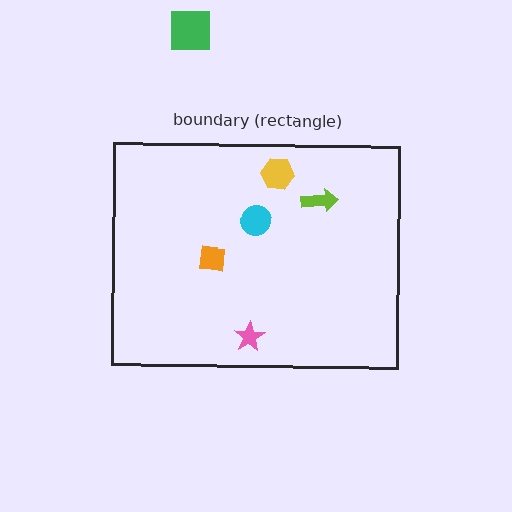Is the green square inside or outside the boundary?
Outside.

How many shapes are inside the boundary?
5 inside, 1 outside.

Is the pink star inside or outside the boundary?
Inside.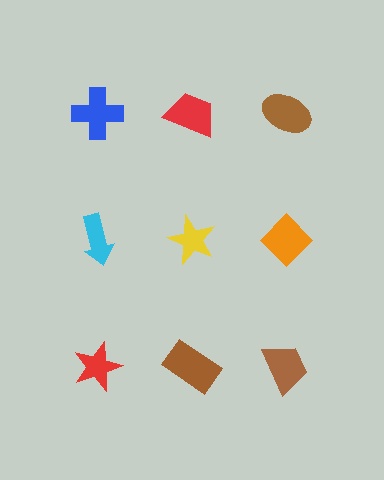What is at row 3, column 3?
A brown trapezoid.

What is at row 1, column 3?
A brown ellipse.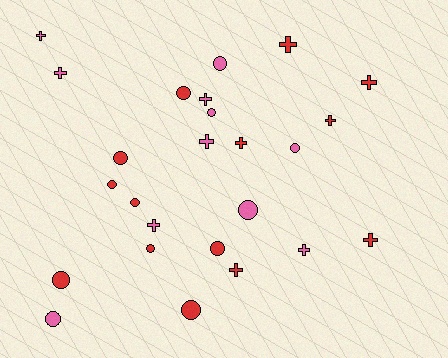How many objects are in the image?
There are 25 objects.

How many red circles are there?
There are 8 red circles.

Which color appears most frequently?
Red, with 14 objects.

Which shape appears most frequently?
Circle, with 13 objects.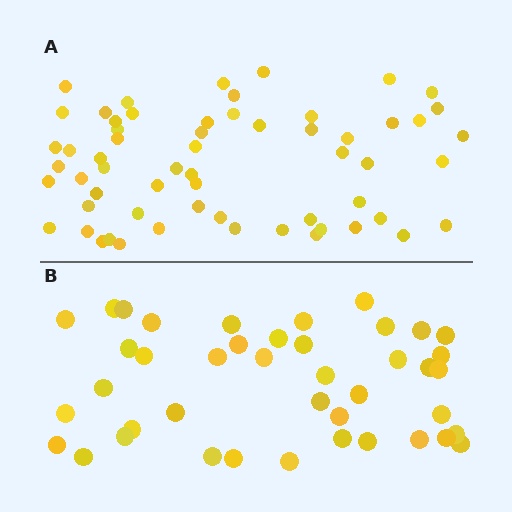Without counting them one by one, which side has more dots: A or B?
Region A (the top region) has more dots.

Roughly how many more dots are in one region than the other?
Region A has approximately 20 more dots than region B.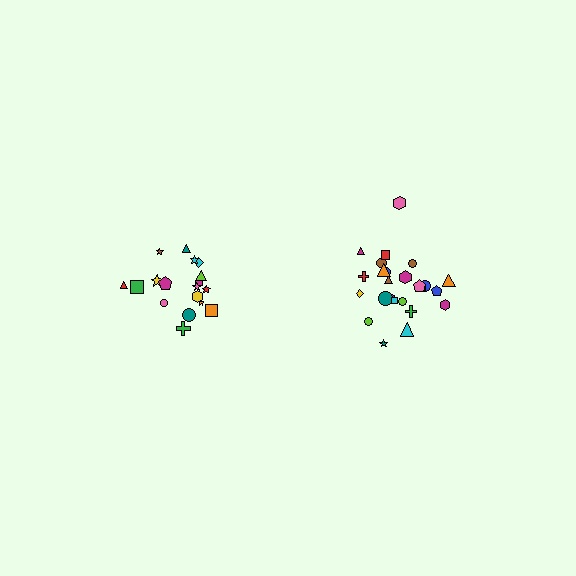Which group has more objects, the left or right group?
The right group.